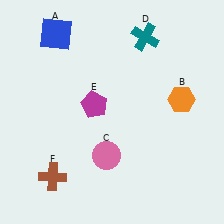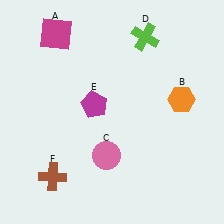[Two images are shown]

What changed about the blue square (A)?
In Image 1, A is blue. In Image 2, it changed to magenta.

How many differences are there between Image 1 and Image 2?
There are 2 differences between the two images.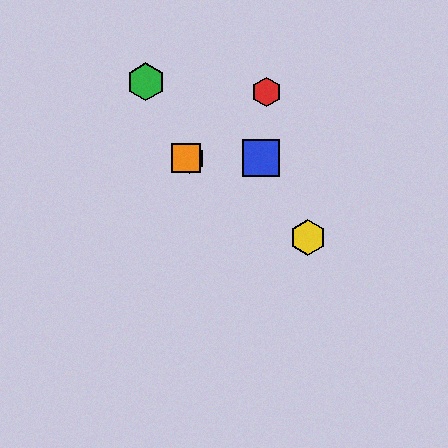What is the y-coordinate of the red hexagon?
The red hexagon is at y≈92.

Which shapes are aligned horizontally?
The blue square, the purple hexagon, the orange square are aligned horizontally.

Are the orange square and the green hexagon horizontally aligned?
No, the orange square is at y≈158 and the green hexagon is at y≈82.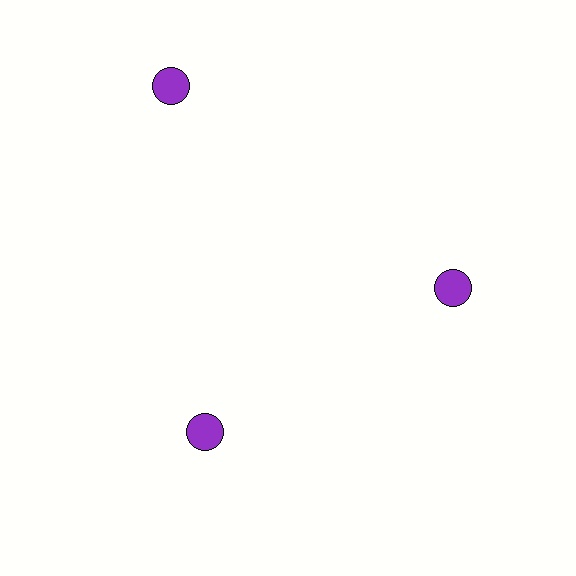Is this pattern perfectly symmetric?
No. The 3 purple circles are arranged in a ring, but one element near the 11 o'clock position is pushed outward from the center, breaking the 3-fold rotational symmetry.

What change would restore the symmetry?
The symmetry would be restored by moving it inward, back onto the ring so that all 3 circles sit at equal angles and equal distance from the center.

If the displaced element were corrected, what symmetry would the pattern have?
It would have 3-fold rotational symmetry — the pattern would map onto itself every 120 degrees.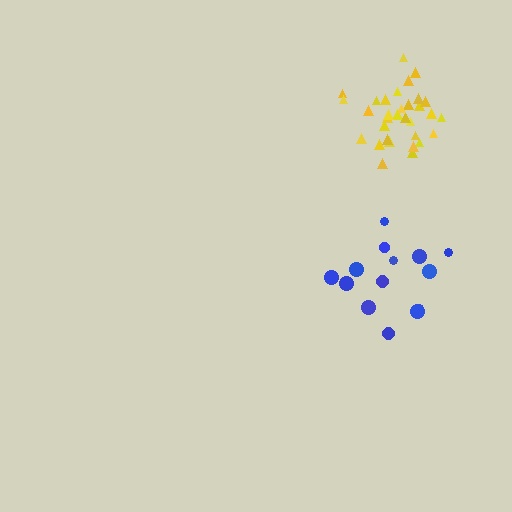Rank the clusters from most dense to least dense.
yellow, blue.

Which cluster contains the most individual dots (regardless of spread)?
Yellow (33).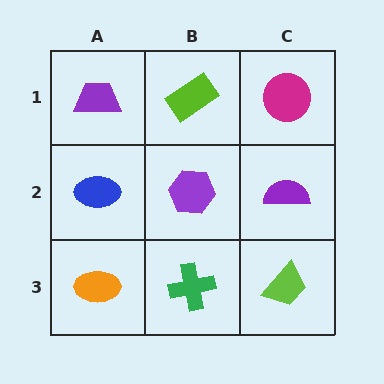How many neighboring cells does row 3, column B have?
3.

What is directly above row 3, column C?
A purple semicircle.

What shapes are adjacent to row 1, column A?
A blue ellipse (row 2, column A), a lime rectangle (row 1, column B).